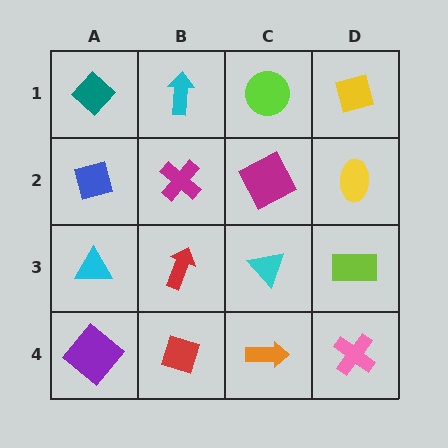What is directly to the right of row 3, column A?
A red arrow.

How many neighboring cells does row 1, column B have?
3.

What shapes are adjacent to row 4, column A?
A cyan triangle (row 3, column A), a red diamond (row 4, column B).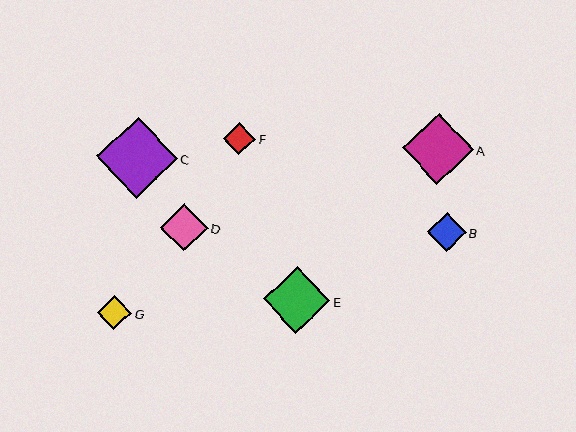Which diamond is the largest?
Diamond C is the largest with a size of approximately 80 pixels.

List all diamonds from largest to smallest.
From largest to smallest: C, A, E, D, B, G, F.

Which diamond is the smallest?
Diamond F is the smallest with a size of approximately 32 pixels.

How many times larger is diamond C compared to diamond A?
Diamond C is approximately 1.1 times the size of diamond A.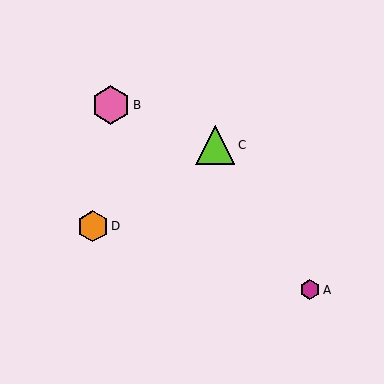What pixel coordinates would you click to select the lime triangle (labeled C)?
Click at (215, 145) to select the lime triangle C.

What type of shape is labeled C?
Shape C is a lime triangle.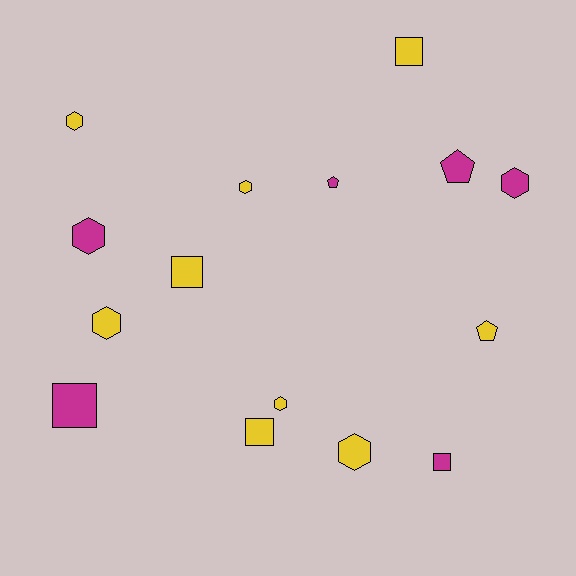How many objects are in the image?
There are 15 objects.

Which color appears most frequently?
Yellow, with 9 objects.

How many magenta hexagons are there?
There are 2 magenta hexagons.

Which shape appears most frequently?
Hexagon, with 7 objects.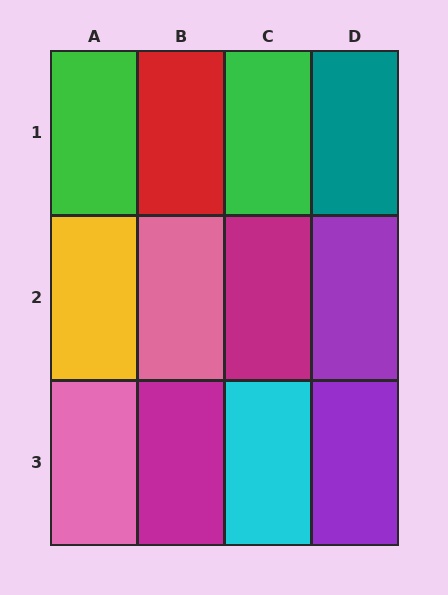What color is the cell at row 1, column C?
Green.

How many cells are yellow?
1 cell is yellow.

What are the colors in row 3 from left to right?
Pink, magenta, cyan, purple.